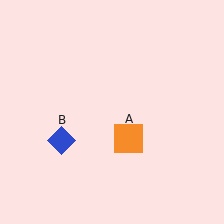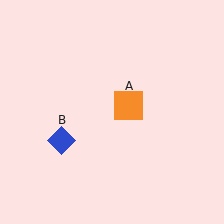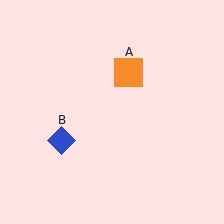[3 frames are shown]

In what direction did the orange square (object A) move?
The orange square (object A) moved up.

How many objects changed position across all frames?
1 object changed position: orange square (object A).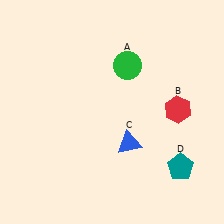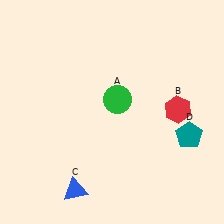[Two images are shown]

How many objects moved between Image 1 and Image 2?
3 objects moved between the two images.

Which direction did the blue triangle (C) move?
The blue triangle (C) moved left.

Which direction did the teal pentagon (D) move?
The teal pentagon (D) moved up.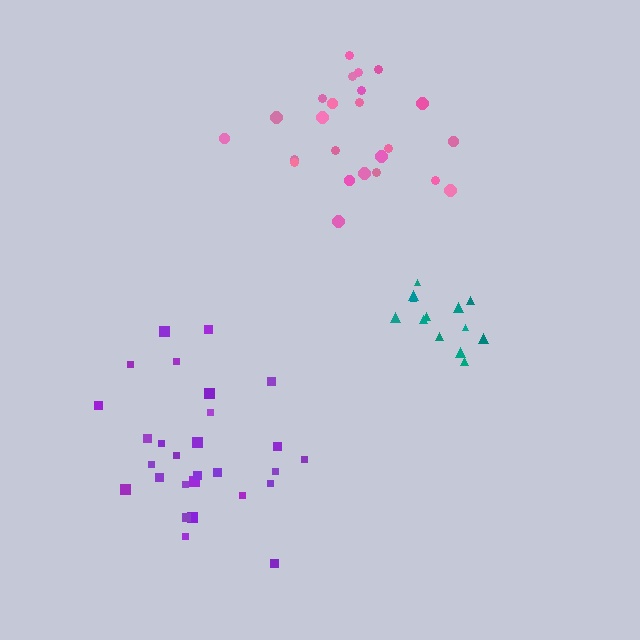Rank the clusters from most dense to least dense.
teal, pink, purple.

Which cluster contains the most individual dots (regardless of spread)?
Purple (28).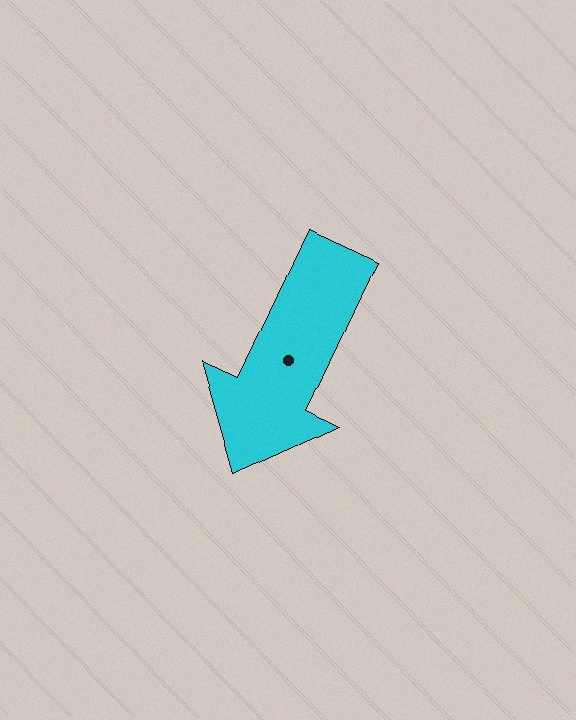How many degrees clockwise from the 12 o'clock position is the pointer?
Approximately 205 degrees.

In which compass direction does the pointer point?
Southwest.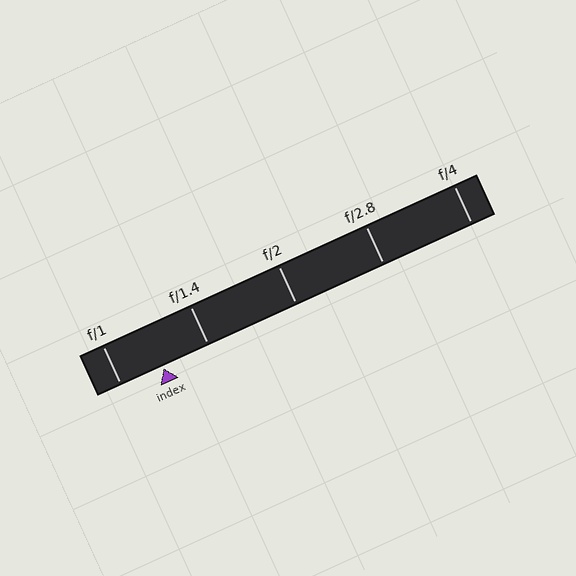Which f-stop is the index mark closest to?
The index mark is closest to f/1.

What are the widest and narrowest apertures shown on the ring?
The widest aperture shown is f/1 and the narrowest is f/4.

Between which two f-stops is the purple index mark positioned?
The index mark is between f/1 and f/1.4.